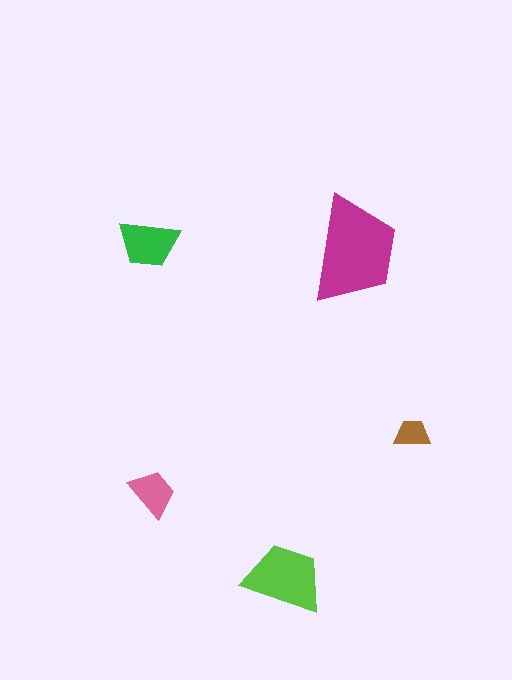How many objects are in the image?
There are 5 objects in the image.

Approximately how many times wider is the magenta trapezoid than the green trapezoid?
About 2 times wider.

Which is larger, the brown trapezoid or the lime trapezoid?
The lime one.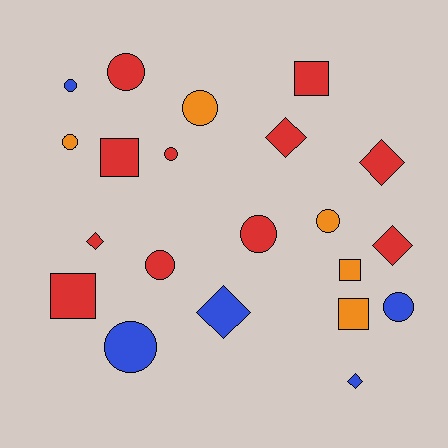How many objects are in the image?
There are 21 objects.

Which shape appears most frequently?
Circle, with 10 objects.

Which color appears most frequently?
Red, with 11 objects.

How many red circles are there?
There are 4 red circles.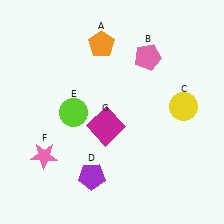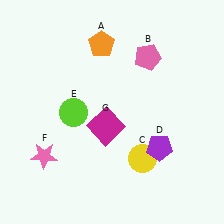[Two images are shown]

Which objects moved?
The objects that moved are: the yellow circle (C), the purple pentagon (D).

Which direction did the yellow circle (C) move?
The yellow circle (C) moved down.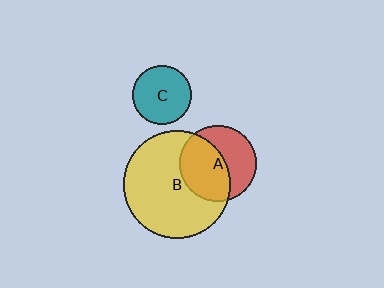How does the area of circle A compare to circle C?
Approximately 1.7 times.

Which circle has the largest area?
Circle B (yellow).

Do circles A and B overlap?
Yes.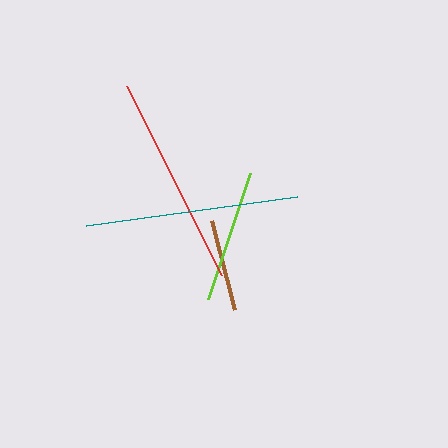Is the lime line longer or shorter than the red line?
The red line is longer than the lime line.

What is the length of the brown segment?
The brown segment is approximately 91 pixels long.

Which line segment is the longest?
The teal line is the longest at approximately 213 pixels.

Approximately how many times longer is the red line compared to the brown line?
The red line is approximately 2.3 times the length of the brown line.